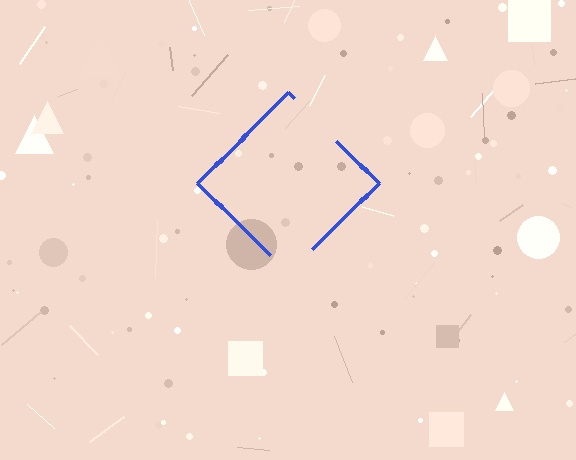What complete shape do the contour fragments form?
The contour fragments form a diamond.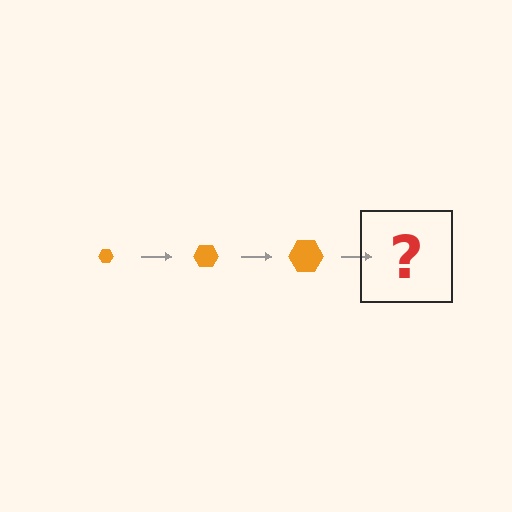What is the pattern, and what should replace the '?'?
The pattern is that the hexagon gets progressively larger each step. The '?' should be an orange hexagon, larger than the previous one.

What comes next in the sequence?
The next element should be an orange hexagon, larger than the previous one.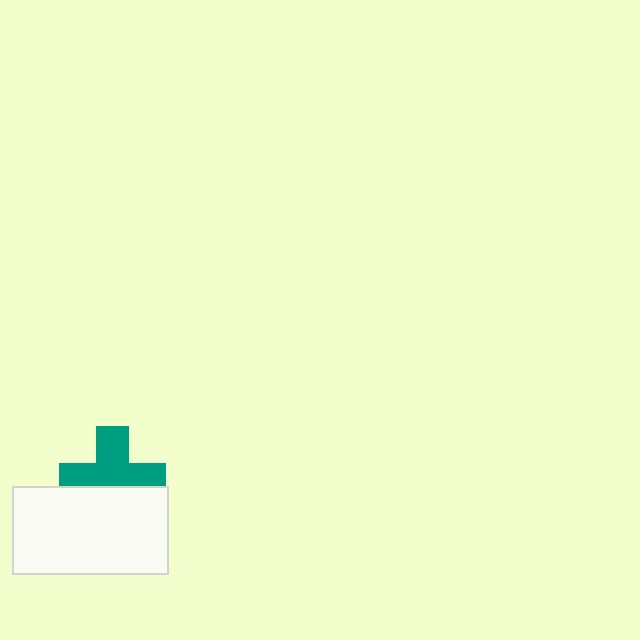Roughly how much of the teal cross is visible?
About half of it is visible (roughly 61%).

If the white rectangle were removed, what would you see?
You would see the complete teal cross.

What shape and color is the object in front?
The object in front is a white rectangle.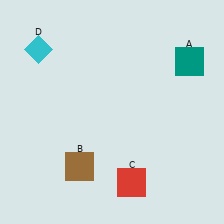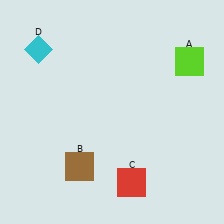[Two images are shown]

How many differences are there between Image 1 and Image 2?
There is 1 difference between the two images.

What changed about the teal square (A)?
In Image 1, A is teal. In Image 2, it changed to lime.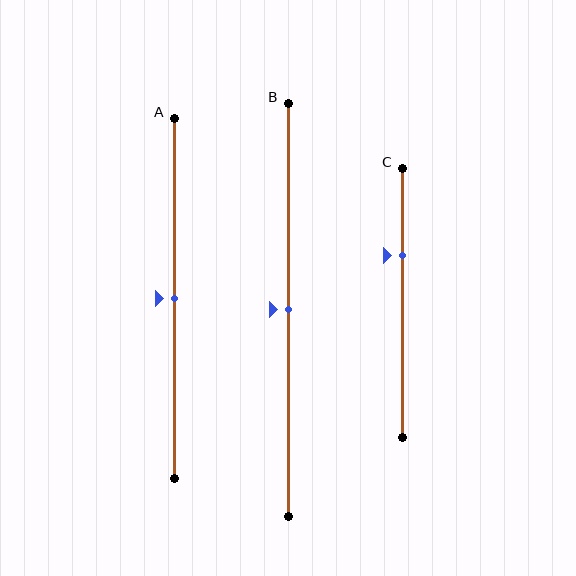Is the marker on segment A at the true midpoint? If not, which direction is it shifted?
Yes, the marker on segment A is at the true midpoint.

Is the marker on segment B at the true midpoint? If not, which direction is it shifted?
Yes, the marker on segment B is at the true midpoint.